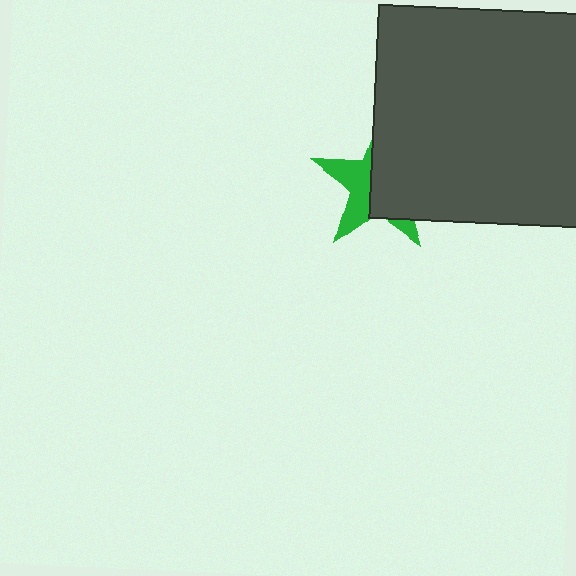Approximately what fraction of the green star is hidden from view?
Roughly 58% of the green star is hidden behind the dark gray rectangle.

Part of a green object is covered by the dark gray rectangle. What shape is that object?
It is a star.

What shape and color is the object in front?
The object in front is a dark gray rectangle.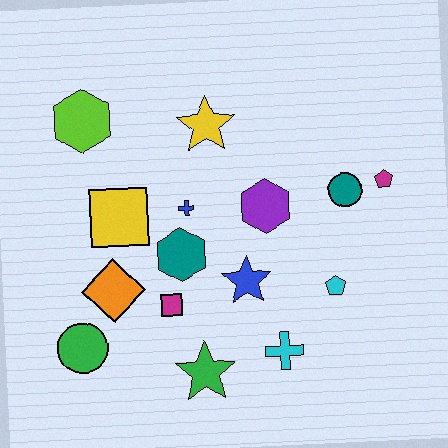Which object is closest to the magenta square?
The teal hexagon is closest to the magenta square.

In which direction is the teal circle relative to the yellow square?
The teal circle is to the right of the yellow square.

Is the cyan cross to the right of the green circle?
Yes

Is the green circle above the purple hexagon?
No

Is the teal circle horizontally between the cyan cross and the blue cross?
No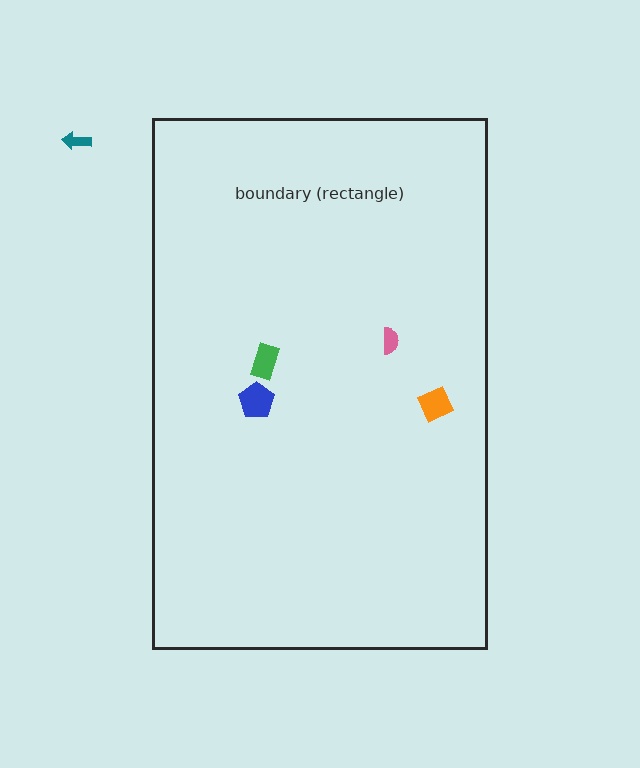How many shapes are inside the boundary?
4 inside, 1 outside.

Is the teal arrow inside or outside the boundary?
Outside.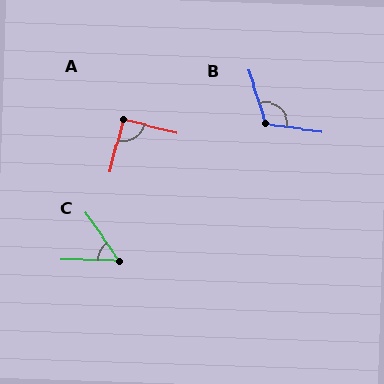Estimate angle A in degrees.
Approximately 90 degrees.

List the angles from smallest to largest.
C (55°), A (90°), B (115°).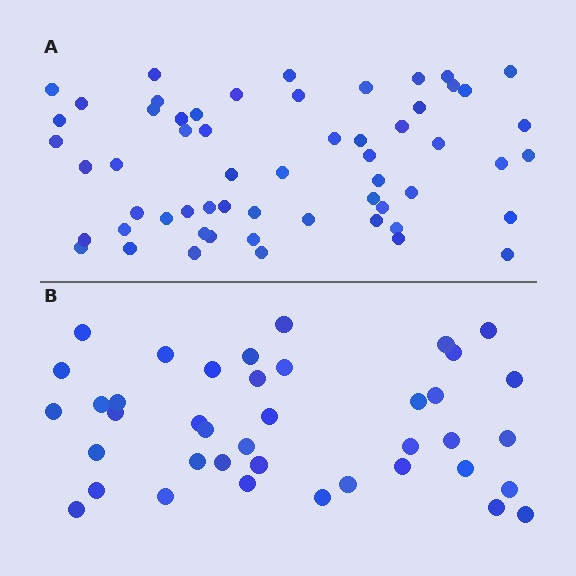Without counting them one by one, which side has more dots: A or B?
Region A (the top region) has more dots.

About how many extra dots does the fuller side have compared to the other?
Region A has approximately 20 more dots than region B.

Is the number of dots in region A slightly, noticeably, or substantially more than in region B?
Region A has substantially more. The ratio is roughly 1.4 to 1.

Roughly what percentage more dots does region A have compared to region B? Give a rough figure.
About 45% more.